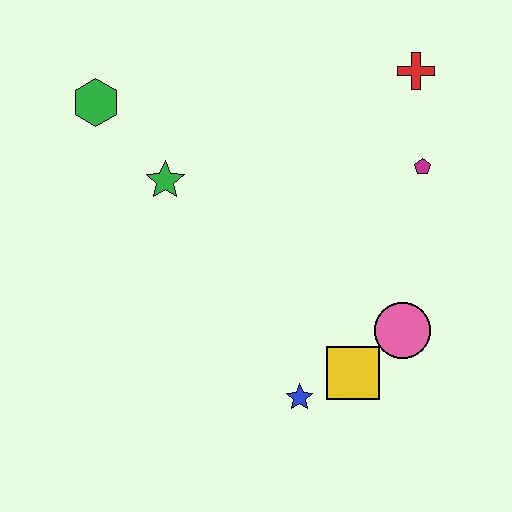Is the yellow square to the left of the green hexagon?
No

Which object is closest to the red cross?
The magenta pentagon is closest to the red cross.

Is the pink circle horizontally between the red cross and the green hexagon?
Yes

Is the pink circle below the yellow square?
No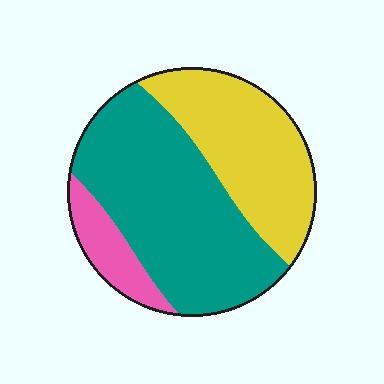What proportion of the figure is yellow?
Yellow covers roughly 35% of the figure.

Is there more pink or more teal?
Teal.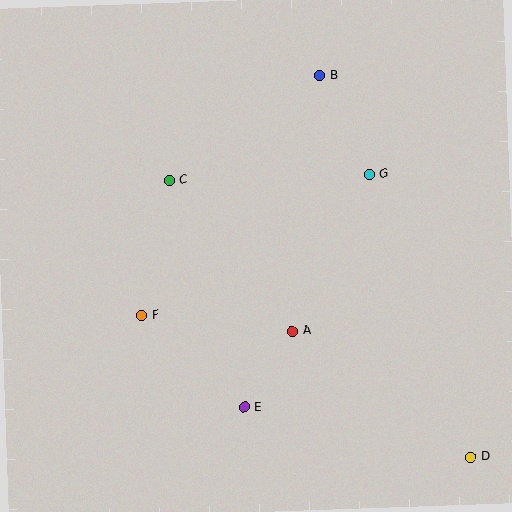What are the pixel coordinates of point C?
Point C is at (169, 180).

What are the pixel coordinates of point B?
Point B is at (319, 76).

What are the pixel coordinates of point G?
Point G is at (370, 174).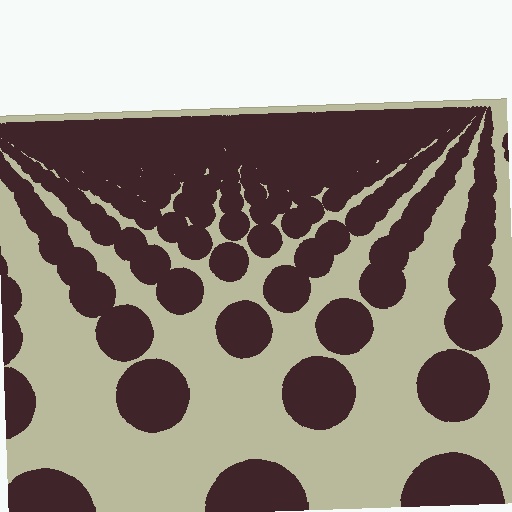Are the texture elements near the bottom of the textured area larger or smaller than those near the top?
Larger. Near the bottom, elements are closer to the viewer and appear at a bigger on-screen size.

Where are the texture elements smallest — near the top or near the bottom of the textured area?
Near the top.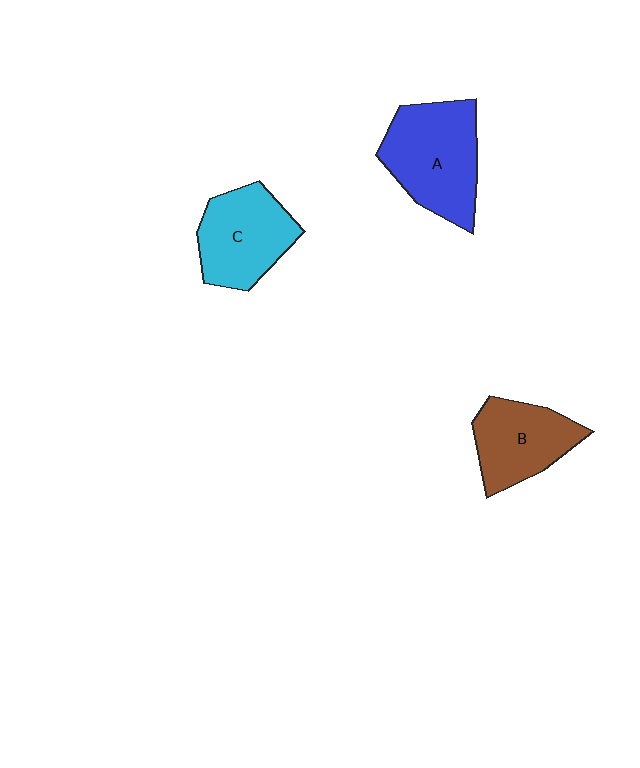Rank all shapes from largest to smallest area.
From largest to smallest: A (blue), C (cyan), B (brown).